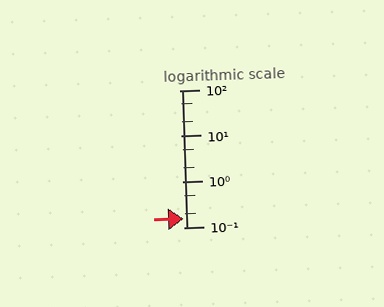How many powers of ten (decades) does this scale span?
The scale spans 3 decades, from 0.1 to 100.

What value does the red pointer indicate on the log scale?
The pointer indicates approximately 0.15.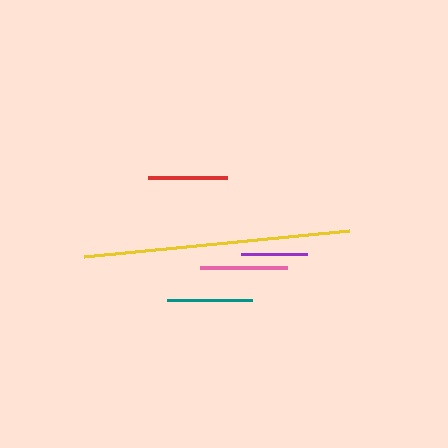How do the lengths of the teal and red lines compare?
The teal and red lines are approximately the same length.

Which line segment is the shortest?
The purple line is the shortest at approximately 67 pixels.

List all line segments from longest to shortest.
From longest to shortest: yellow, pink, teal, red, purple.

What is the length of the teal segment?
The teal segment is approximately 85 pixels long.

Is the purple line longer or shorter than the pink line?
The pink line is longer than the purple line.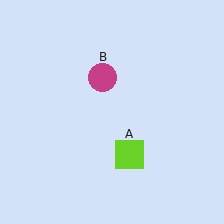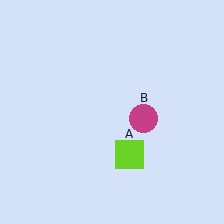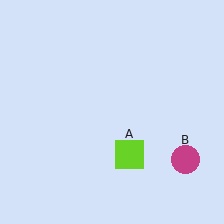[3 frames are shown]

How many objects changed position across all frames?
1 object changed position: magenta circle (object B).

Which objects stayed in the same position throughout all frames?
Lime square (object A) remained stationary.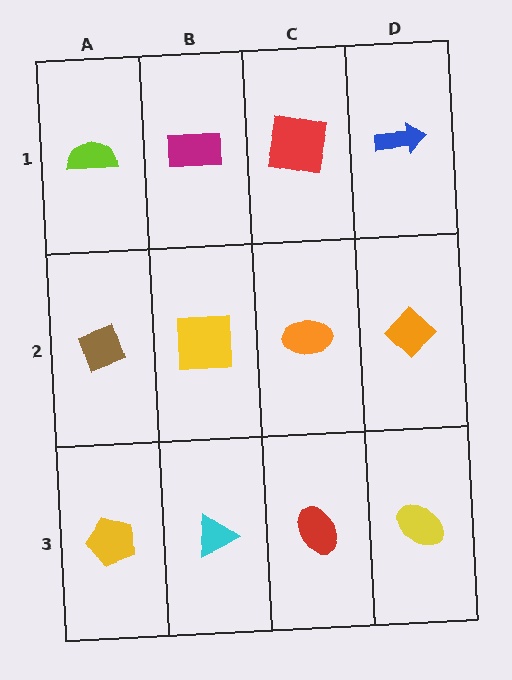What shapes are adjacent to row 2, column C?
A red square (row 1, column C), a red ellipse (row 3, column C), a yellow square (row 2, column B), an orange diamond (row 2, column D).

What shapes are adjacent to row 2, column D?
A blue arrow (row 1, column D), a yellow ellipse (row 3, column D), an orange ellipse (row 2, column C).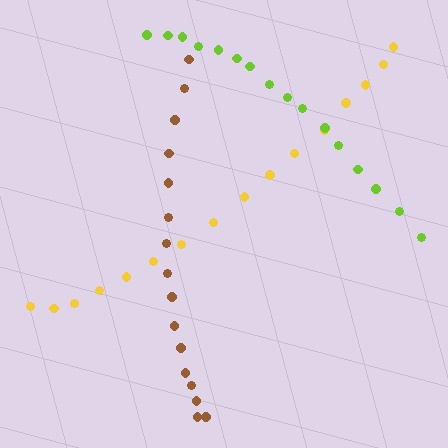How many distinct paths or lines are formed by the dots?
There are 3 distinct paths.